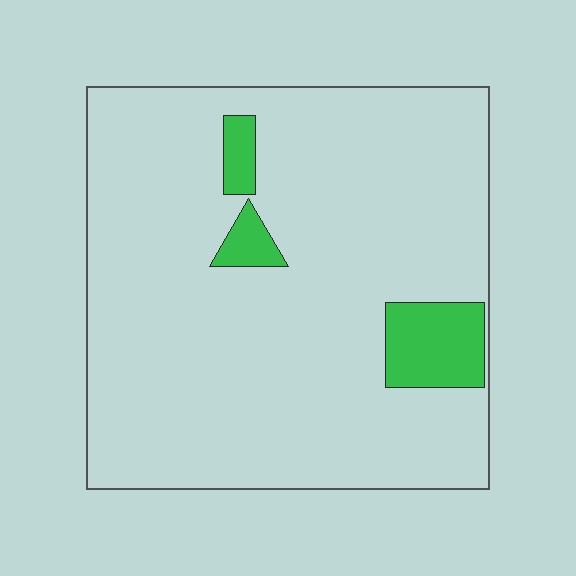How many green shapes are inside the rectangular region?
3.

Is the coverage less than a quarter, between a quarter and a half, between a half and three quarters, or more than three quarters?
Less than a quarter.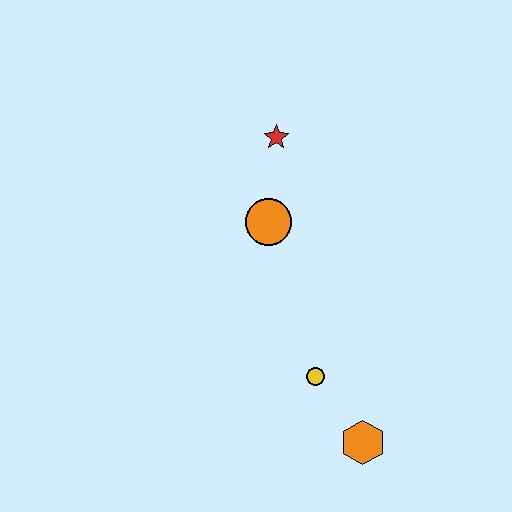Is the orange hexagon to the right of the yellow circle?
Yes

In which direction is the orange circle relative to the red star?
The orange circle is below the red star.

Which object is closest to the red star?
The orange circle is closest to the red star.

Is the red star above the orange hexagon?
Yes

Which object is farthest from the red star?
The orange hexagon is farthest from the red star.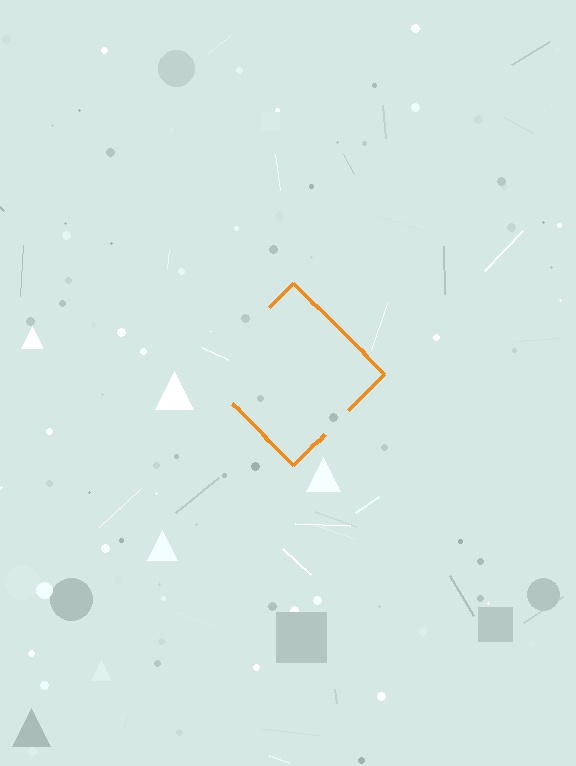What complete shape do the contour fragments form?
The contour fragments form a diamond.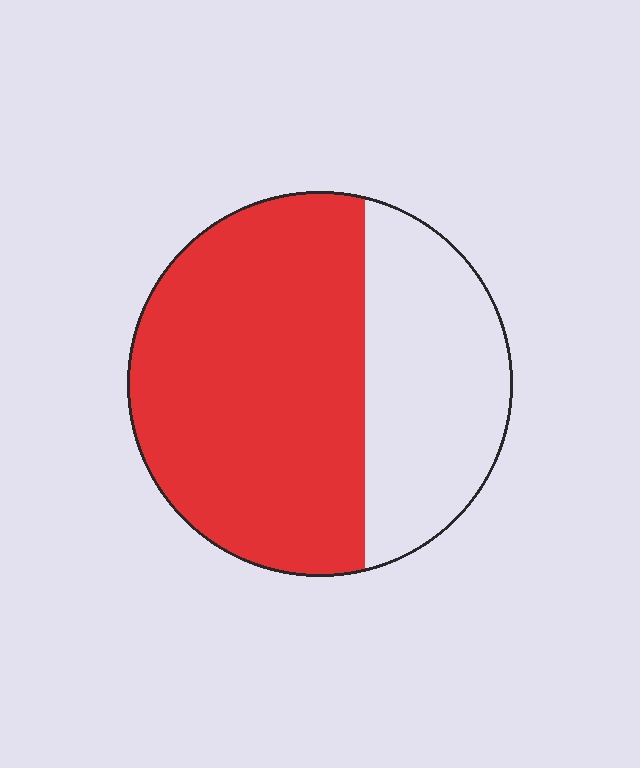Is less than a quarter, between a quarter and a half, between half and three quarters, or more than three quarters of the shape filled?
Between half and three quarters.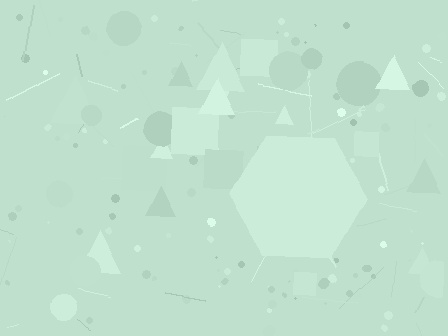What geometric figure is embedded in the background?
A hexagon is embedded in the background.